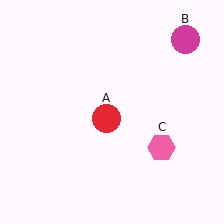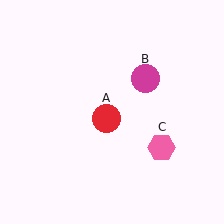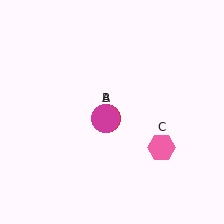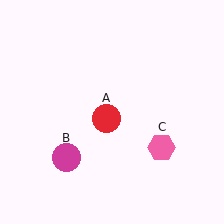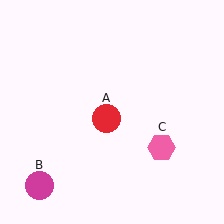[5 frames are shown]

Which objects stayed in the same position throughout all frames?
Red circle (object A) and pink hexagon (object C) remained stationary.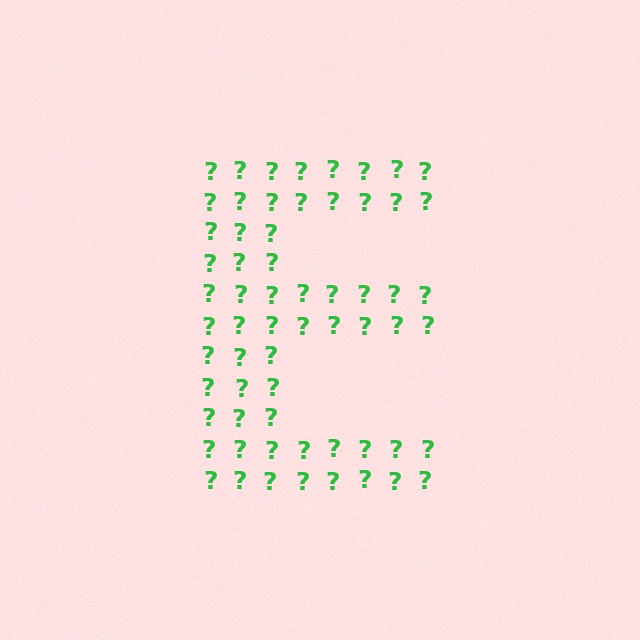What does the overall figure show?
The overall figure shows the letter E.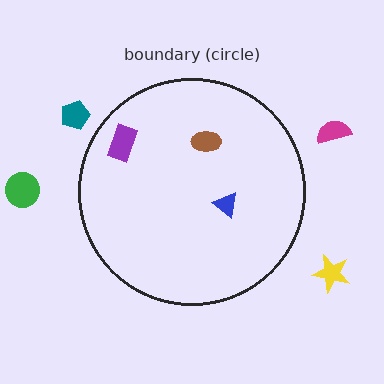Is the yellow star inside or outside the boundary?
Outside.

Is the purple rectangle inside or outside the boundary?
Inside.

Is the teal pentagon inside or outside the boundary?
Outside.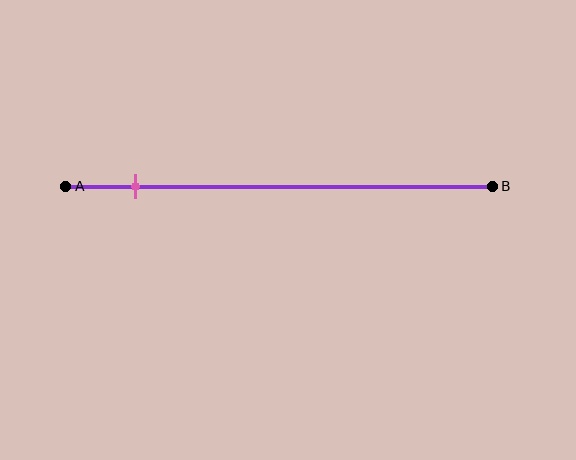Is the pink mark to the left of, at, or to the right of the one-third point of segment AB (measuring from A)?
The pink mark is to the left of the one-third point of segment AB.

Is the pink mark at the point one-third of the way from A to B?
No, the mark is at about 15% from A, not at the 33% one-third point.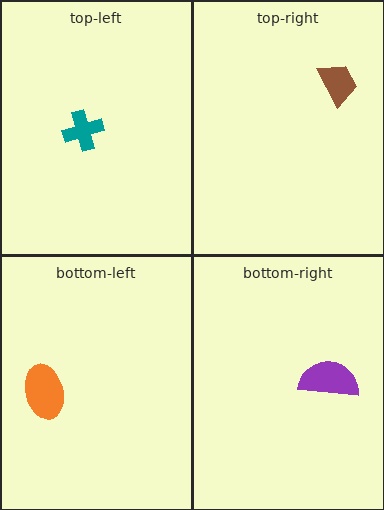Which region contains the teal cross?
The top-left region.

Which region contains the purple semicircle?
The bottom-right region.